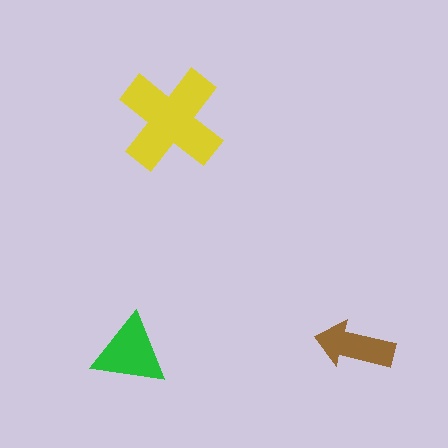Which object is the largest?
The yellow cross.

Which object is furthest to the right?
The brown arrow is rightmost.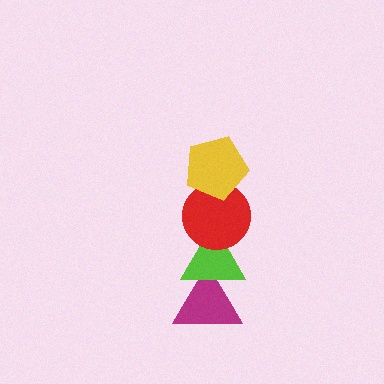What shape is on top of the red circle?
The yellow pentagon is on top of the red circle.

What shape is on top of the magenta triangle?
The lime triangle is on top of the magenta triangle.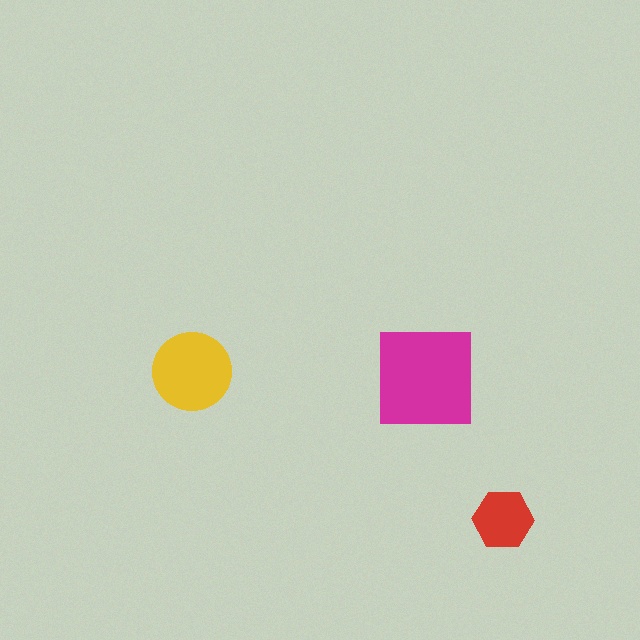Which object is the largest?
The magenta square.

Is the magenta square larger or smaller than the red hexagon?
Larger.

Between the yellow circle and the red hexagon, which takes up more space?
The yellow circle.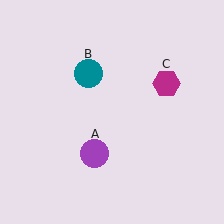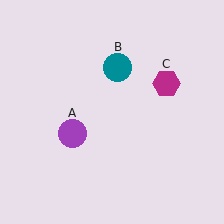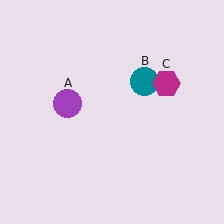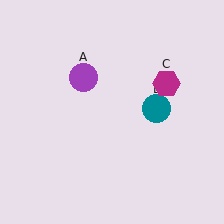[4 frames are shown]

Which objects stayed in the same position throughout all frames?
Magenta hexagon (object C) remained stationary.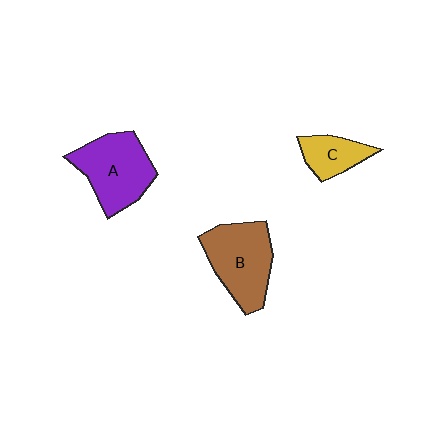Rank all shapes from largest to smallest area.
From largest to smallest: B (brown), A (purple), C (yellow).